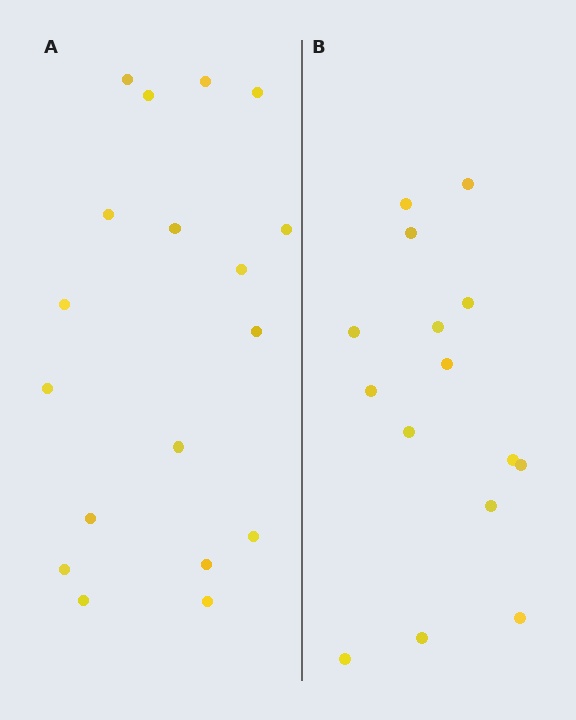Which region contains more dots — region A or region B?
Region A (the left region) has more dots.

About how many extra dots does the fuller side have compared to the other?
Region A has just a few more — roughly 2 or 3 more dots than region B.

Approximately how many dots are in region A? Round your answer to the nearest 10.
About 20 dots. (The exact count is 18, which rounds to 20.)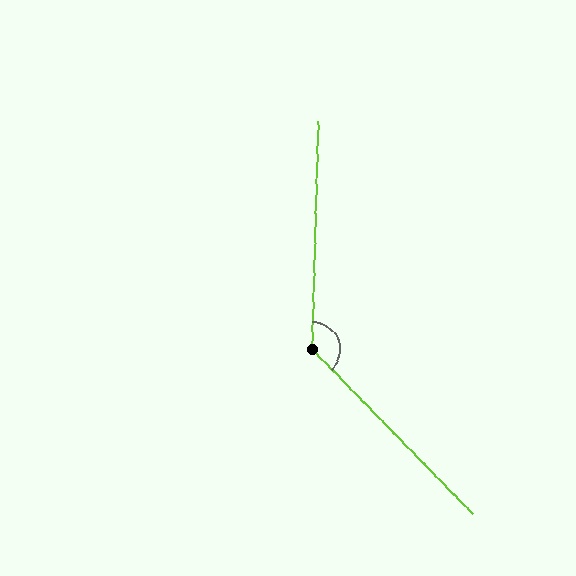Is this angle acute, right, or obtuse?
It is obtuse.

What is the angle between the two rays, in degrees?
Approximately 134 degrees.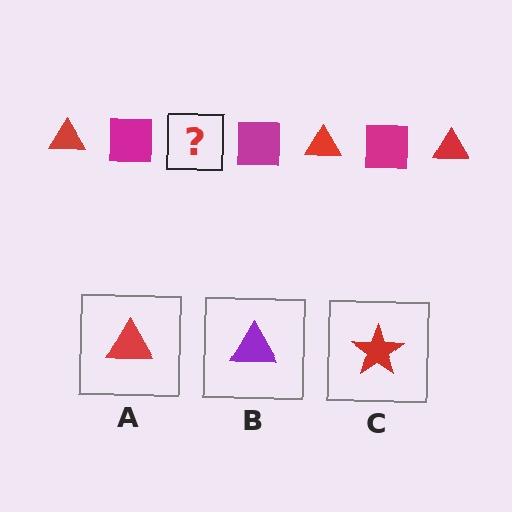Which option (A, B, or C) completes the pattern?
A.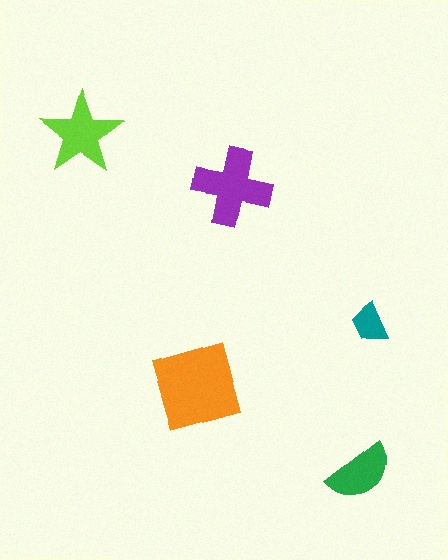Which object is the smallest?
The teal trapezoid.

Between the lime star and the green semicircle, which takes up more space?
The lime star.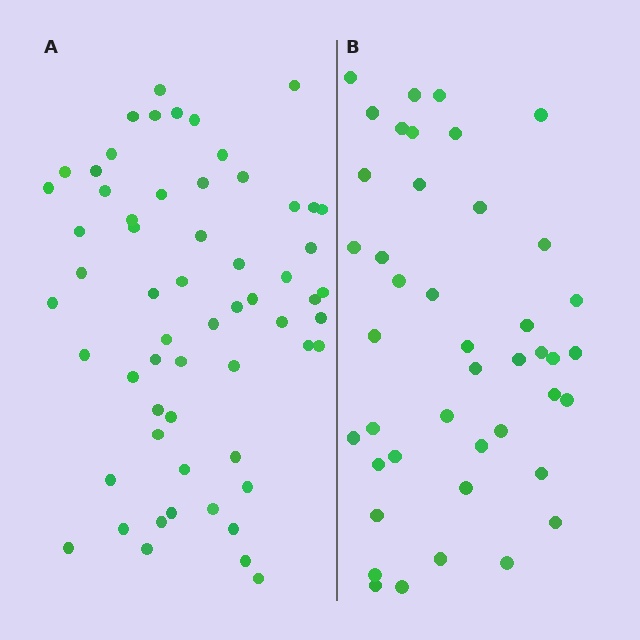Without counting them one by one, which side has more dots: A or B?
Region A (the left region) has more dots.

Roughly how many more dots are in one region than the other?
Region A has approximately 15 more dots than region B.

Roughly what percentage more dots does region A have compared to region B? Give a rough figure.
About 40% more.